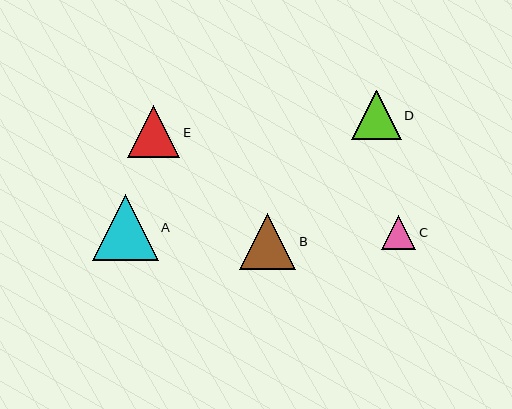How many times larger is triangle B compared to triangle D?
Triangle B is approximately 1.1 times the size of triangle D.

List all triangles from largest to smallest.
From largest to smallest: A, B, E, D, C.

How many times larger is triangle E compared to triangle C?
Triangle E is approximately 1.6 times the size of triangle C.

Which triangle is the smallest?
Triangle C is the smallest with a size of approximately 34 pixels.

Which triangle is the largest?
Triangle A is the largest with a size of approximately 66 pixels.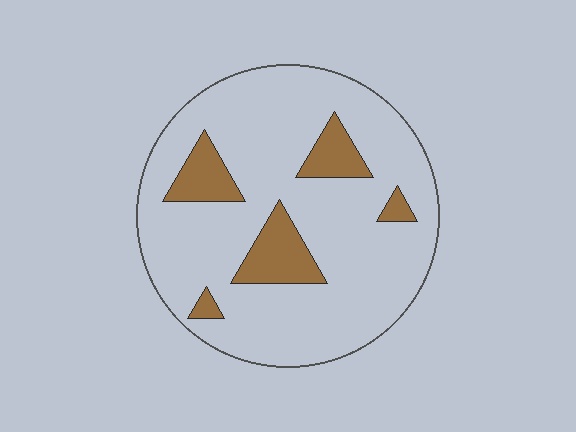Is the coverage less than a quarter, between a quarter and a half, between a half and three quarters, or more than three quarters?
Less than a quarter.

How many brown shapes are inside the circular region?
5.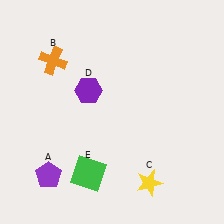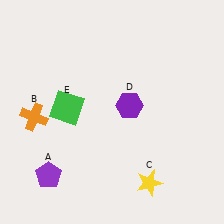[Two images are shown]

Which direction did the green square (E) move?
The green square (E) moved up.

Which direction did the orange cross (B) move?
The orange cross (B) moved down.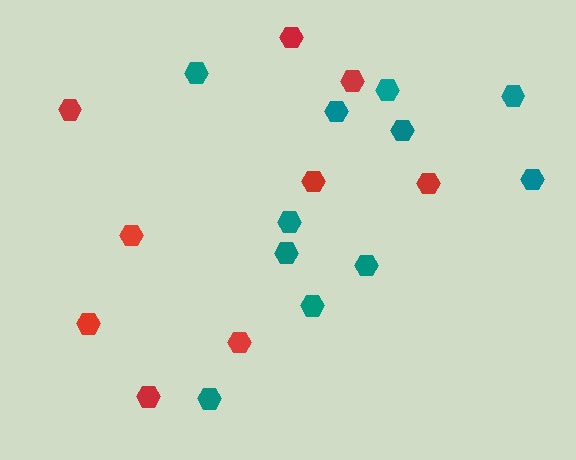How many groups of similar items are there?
There are 2 groups: one group of teal hexagons (11) and one group of red hexagons (9).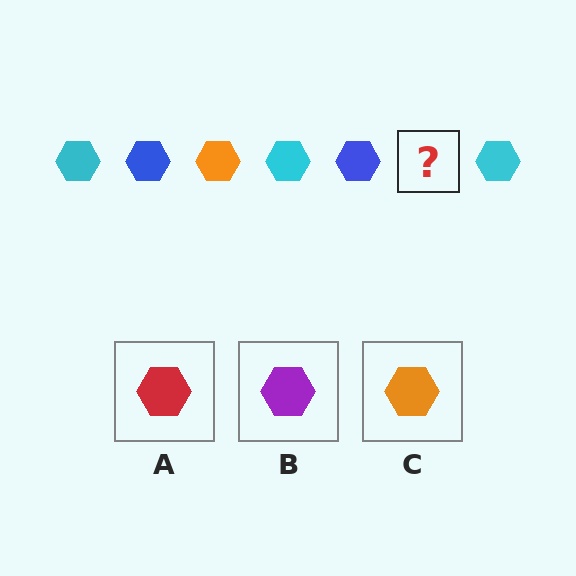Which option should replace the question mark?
Option C.